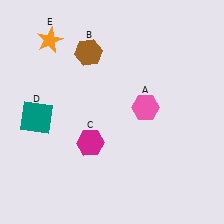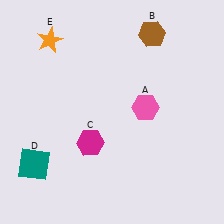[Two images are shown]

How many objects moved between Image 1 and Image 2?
2 objects moved between the two images.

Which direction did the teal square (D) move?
The teal square (D) moved down.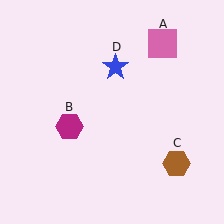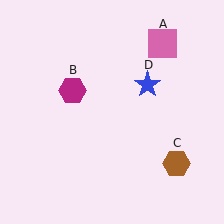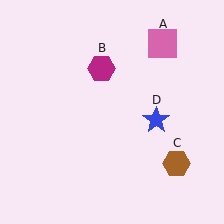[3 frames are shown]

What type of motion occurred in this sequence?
The magenta hexagon (object B), blue star (object D) rotated clockwise around the center of the scene.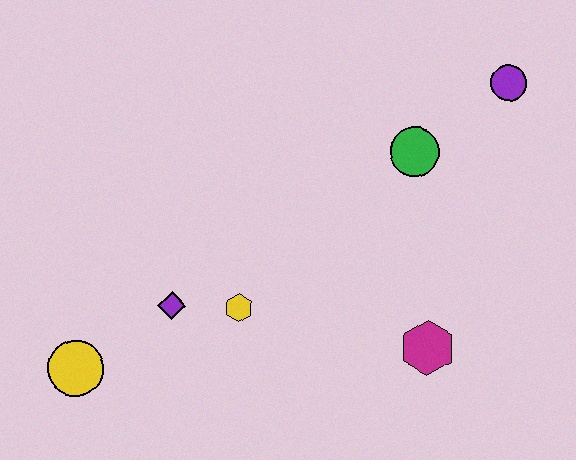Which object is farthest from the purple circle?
The yellow circle is farthest from the purple circle.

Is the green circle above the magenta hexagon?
Yes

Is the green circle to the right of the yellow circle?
Yes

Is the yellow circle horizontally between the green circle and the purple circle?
No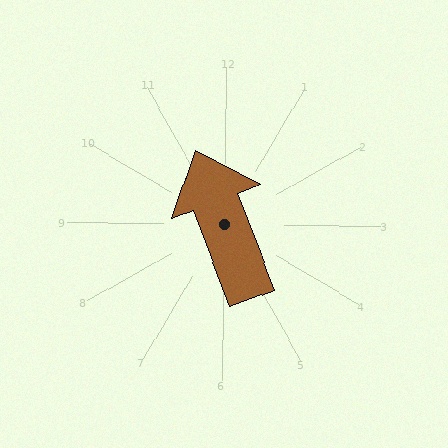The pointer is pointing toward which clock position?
Roughly 11 o'clock.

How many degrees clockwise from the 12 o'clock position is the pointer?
Approximately 338 degrees.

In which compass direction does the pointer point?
North.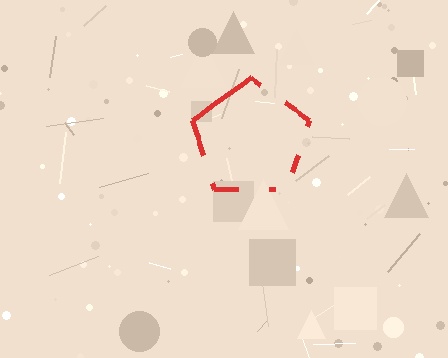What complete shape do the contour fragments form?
The contour fragments form a pentagon.